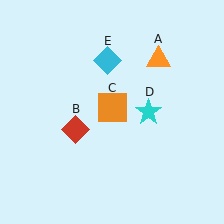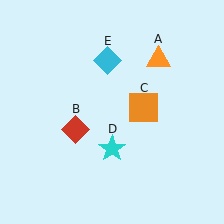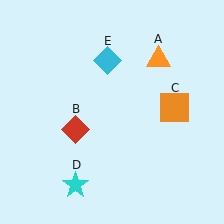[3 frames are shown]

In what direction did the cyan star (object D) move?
The cyan star (object D) moved down and to the left.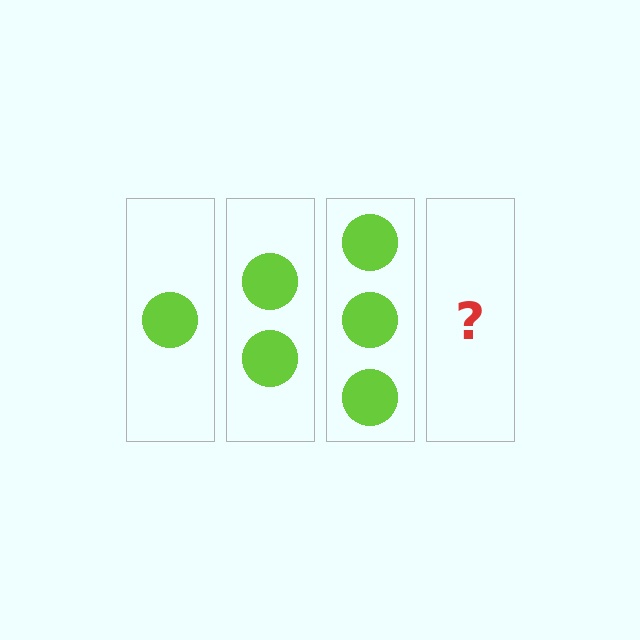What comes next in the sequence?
The next element should be 4 circles.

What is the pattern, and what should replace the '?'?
The pattern is that each step adds one more circle. The '?' should be 4 circles.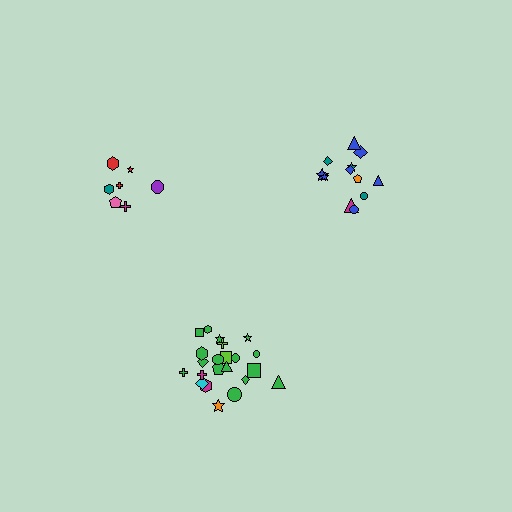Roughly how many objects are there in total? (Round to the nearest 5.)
Roughly 40 objects in total.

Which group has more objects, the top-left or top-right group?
The top-right group.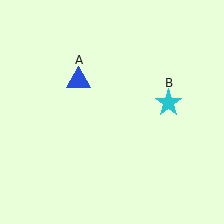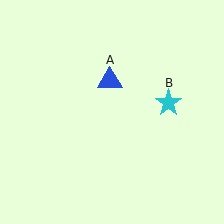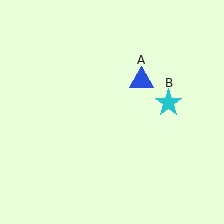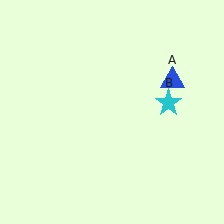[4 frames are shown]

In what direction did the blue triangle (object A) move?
The blue triangle (object A) moved right.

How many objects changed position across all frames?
1 object changed position: blue triangle (object A).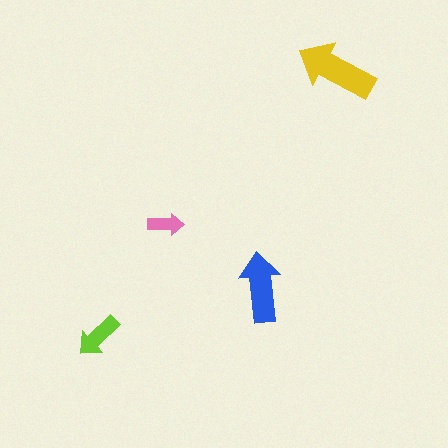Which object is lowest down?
The lime arrow is bottommost.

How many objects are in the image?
There are 4 objects in the image.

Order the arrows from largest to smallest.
the yellow one, the blue one, the lime one, the pink one.